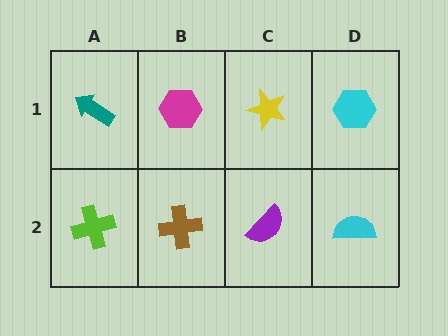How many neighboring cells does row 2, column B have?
3.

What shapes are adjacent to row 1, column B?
A brown cross (row 2, column B), a teal arrow (row 1, column A), a yellow star (row 1, column C).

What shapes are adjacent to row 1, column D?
A cyan semicircle (row 2, column D), a yellow star (row 1, column C).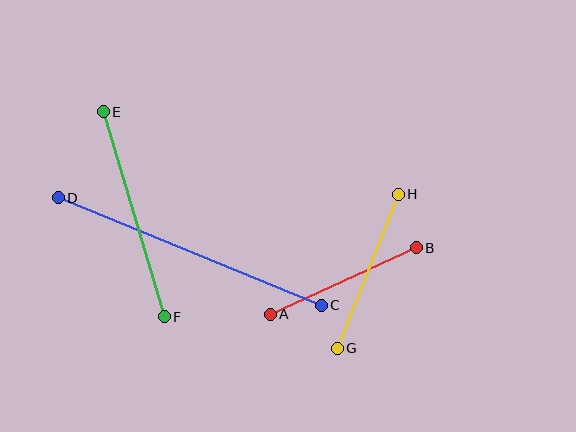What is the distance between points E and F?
The distance is approximately 214 pixels.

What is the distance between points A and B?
The distance is approximately 160 pixels.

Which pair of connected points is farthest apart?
Points C and D are farthest apart.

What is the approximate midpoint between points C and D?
The midpoint is at approximately (190, 251) pixels.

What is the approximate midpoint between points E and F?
The midpoint is at approximately (134, 214) pixels.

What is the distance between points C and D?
The distance is approximately 284 pixels.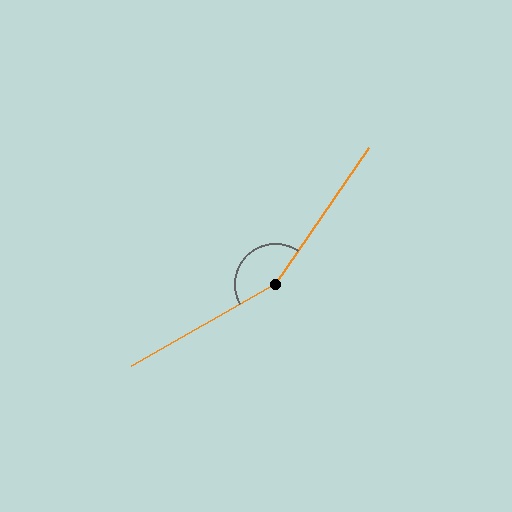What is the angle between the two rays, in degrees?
Approximately 154 degrees.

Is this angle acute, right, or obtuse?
It is obtuse.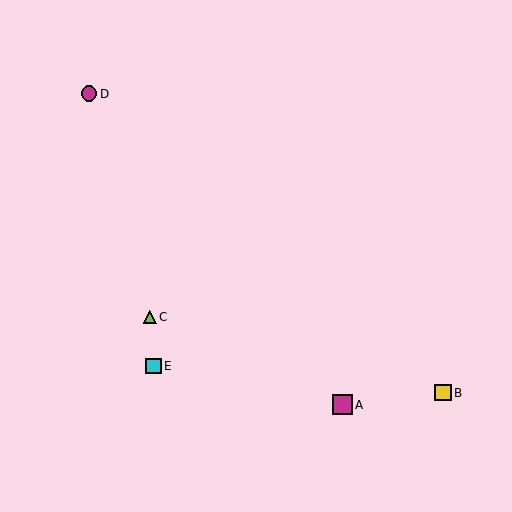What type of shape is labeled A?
Shape A is a magenta square.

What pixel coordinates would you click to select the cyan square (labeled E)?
Click at (154, 366) to select the cyan square E.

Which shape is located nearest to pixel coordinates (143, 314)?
The lime triangle (labeled C) at (150, 317) is nearest to that location.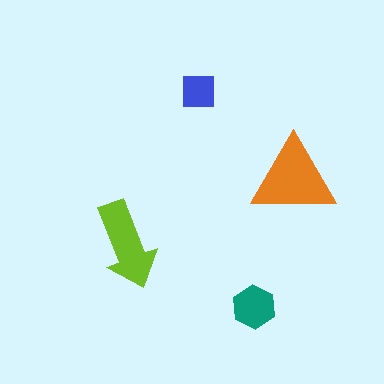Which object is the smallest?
The blue square.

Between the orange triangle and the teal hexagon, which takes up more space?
The orange triangle.